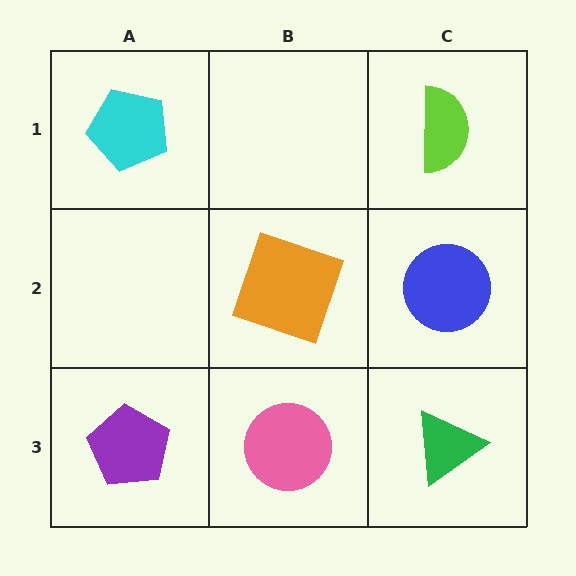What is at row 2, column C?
A blue circle.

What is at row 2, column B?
An orange square.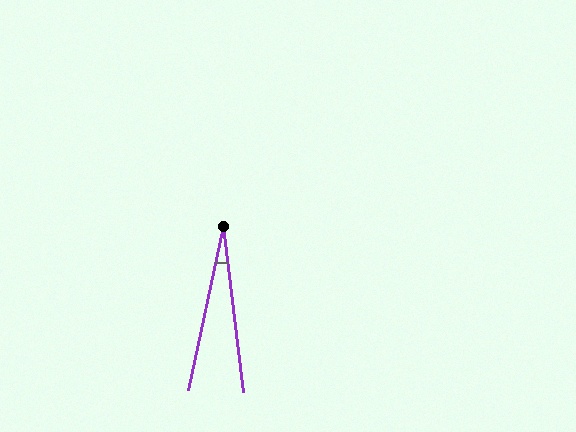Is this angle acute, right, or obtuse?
It is acute.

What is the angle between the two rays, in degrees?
Approximately 19 degrees.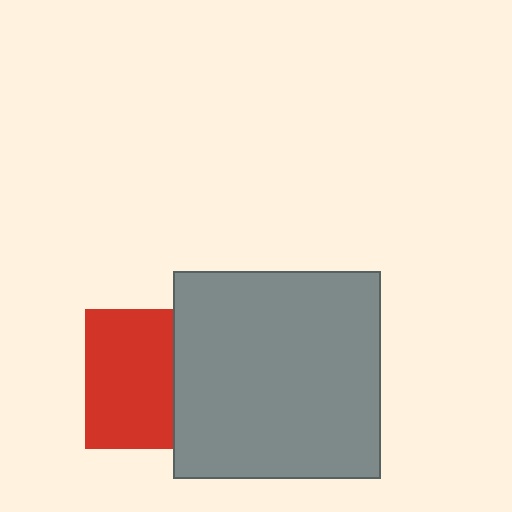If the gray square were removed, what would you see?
You would see the complete red square.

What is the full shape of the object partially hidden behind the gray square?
The partially hidden object is a red square.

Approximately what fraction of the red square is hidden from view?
Roughly 37% of the red square is hidden behind the gray square.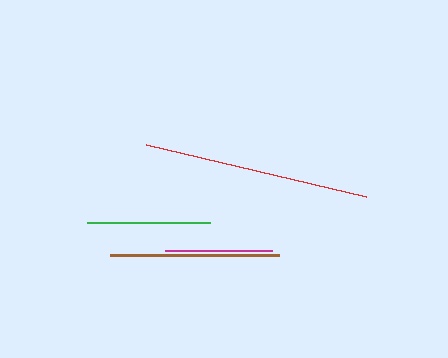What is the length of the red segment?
The red segment is approximately 226 pixels long.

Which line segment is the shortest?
The magenta line is the shortest at approximately 106 pixels.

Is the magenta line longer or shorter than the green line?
The green line is longer than the magenta line.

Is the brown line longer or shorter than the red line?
The red line is longer than the brown line.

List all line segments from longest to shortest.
From longest to shortest: red, brown, green, magenta.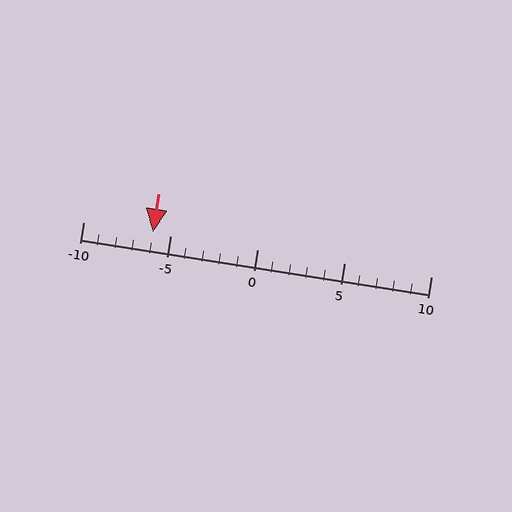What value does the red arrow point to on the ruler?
The red arrow points to approximately -6.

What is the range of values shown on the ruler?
The ruler shows values from -10 to 10.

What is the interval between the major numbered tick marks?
The major tick marks are spaced 5 units apart.